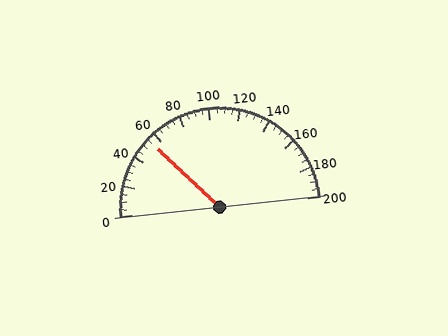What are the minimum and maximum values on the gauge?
The gauge ranges from 0 to 200.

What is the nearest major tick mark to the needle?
The nearest major tick mark is 60.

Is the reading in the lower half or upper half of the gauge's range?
The reading is in the lower half of the range (0 to 200).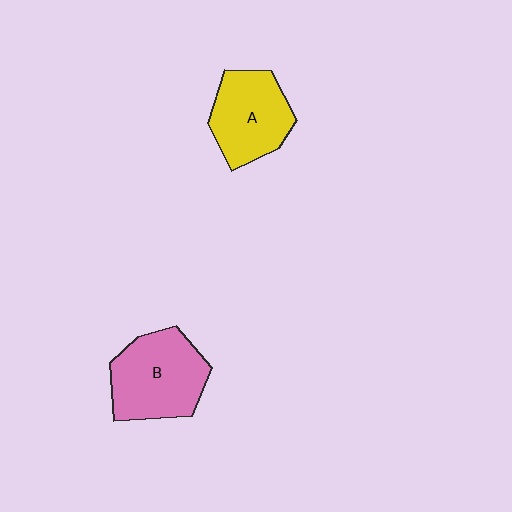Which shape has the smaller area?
Shape A (yellow).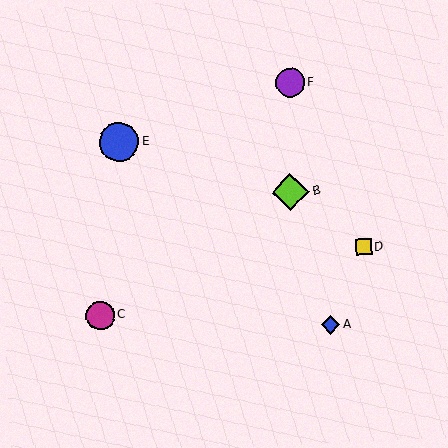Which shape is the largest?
The blue circle (labeled E) is the largest.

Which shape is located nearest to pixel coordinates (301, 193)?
The lime diamond (labeled B) at (291, 192) is nearest to that location.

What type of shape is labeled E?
Shape E is a blue circle.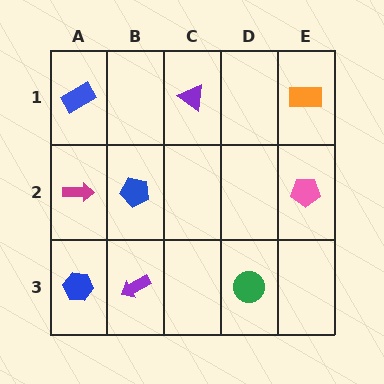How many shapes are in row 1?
3 shapes.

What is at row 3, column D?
A green circle.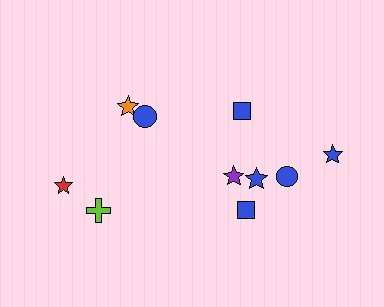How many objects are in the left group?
There are 4 objects.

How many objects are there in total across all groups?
There are 10 objects.